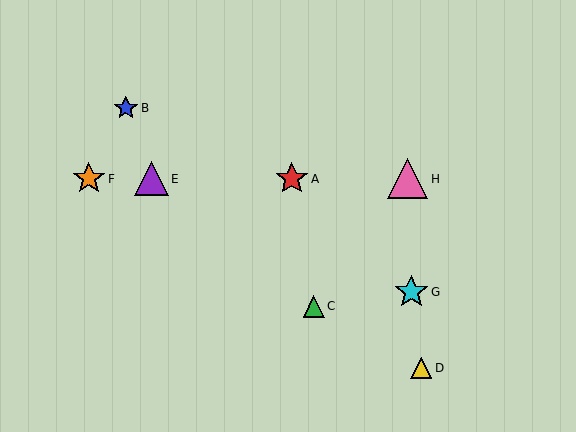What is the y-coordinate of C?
Object C is at y≈306.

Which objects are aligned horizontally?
Objects A, E, F, H are aligned horizontally.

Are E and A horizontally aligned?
Yes, both are at y≈179.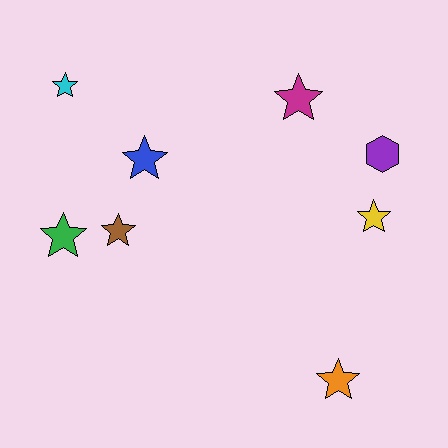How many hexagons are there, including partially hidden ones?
There is 1 hexagon.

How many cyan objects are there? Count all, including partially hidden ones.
There is 1 cyan object.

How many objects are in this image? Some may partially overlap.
There are 8 objects.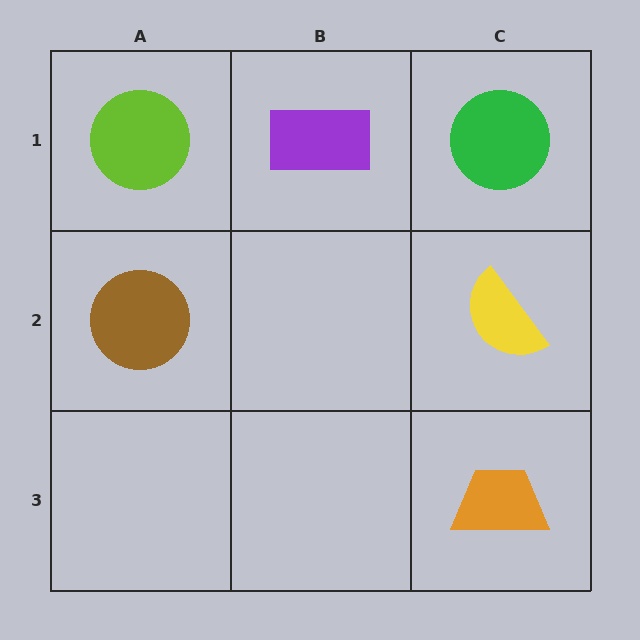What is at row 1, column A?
A lime circle.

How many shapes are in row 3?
1 shape.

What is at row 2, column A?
A brown circle.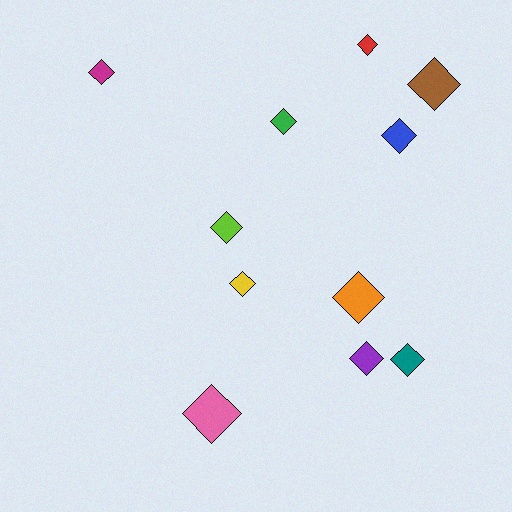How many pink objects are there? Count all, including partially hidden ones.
There is 1 pink object.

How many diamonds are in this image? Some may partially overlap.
There are 11 diamonds.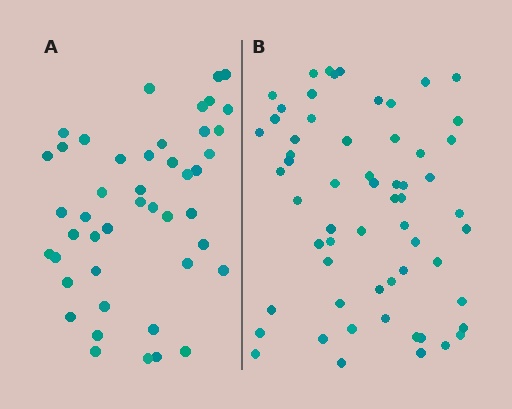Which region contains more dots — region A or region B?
Region B (the right region) has more dots.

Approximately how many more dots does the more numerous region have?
Region B has approximately 15 more dots than region A.